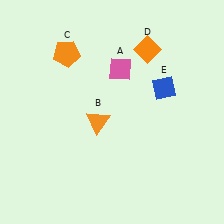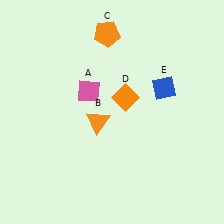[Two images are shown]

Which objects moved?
The objects that moved are: the pink diamond (A), the orange pentagon (C), the orange diamond (D).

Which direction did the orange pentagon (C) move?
The orange pentagon (C) moved right.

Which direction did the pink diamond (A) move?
The pink diamond (A) moved left.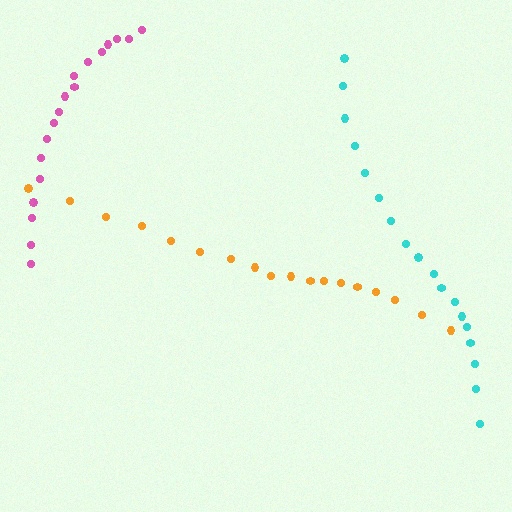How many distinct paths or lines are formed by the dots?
There are 3 distinct paths.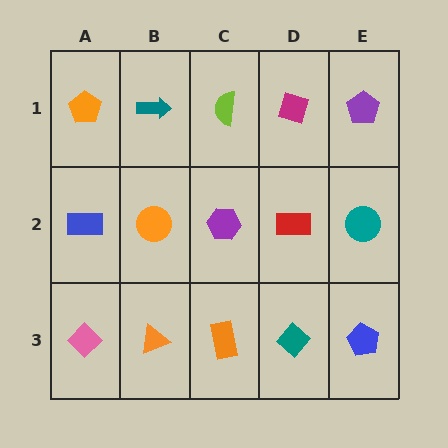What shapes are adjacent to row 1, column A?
A blue rectangle (row 2, column A), a teal arrow (row 1, column B).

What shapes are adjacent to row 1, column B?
An orange circle (row 2, column B), an orange pentagon (row 1, column A), a lime semicircle (row 1, column C).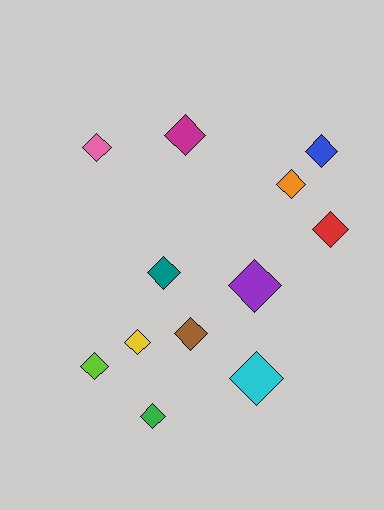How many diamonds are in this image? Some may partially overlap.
There are 12 diamonds.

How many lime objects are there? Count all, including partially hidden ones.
There is 1 lime object.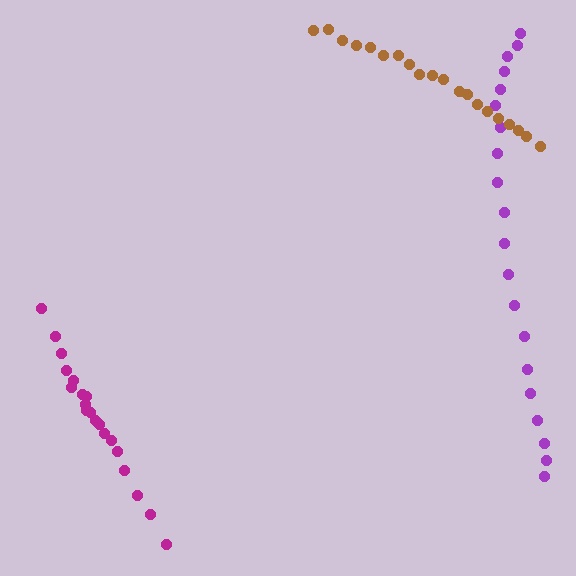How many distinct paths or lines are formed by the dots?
There are 3 distinct paths.